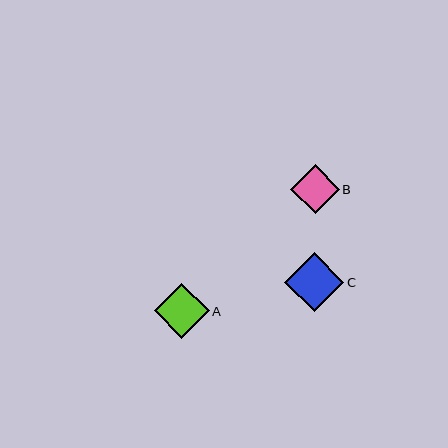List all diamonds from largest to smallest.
From largest to smallest: C, A, B.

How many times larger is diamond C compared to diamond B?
Diamond C is approximately 1.2 times the size of diamond B.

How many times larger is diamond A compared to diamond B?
Diamond A is approximately 1.1 times the size of diamond B.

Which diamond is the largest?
Diamond C is the largest with a size of approximately 59 pixels.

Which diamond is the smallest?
Diamond B is the smallest with a size of approximately 49 pixels.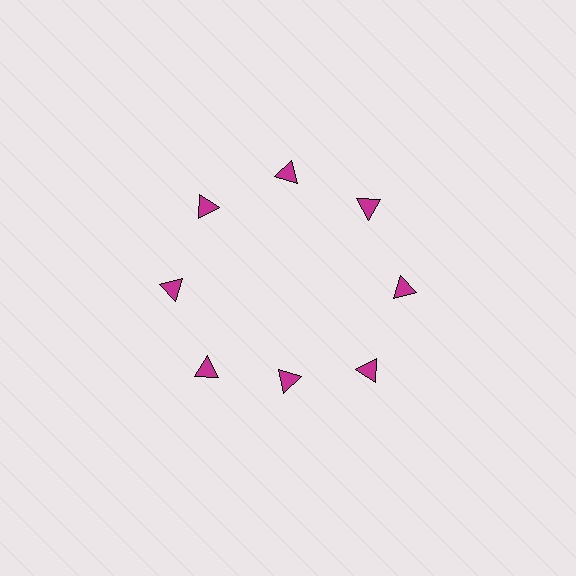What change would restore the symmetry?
The symmetry would be restored by moving it outward, back onto the ring so that all 8 triangles sit at equal angles and equal distance from the center.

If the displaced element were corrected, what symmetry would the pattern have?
It would have 8-fold rotational symmetry — the pattern would map onto itself every 45 degrees.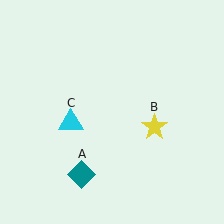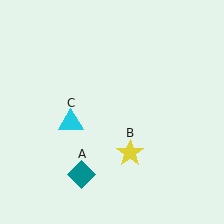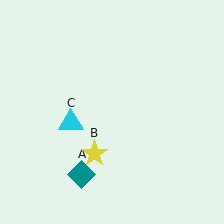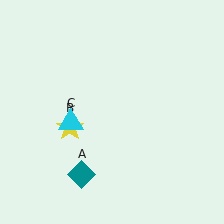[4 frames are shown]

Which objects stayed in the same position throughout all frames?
Teal diamond (object A) and cyan triangle (object C) remained stationary.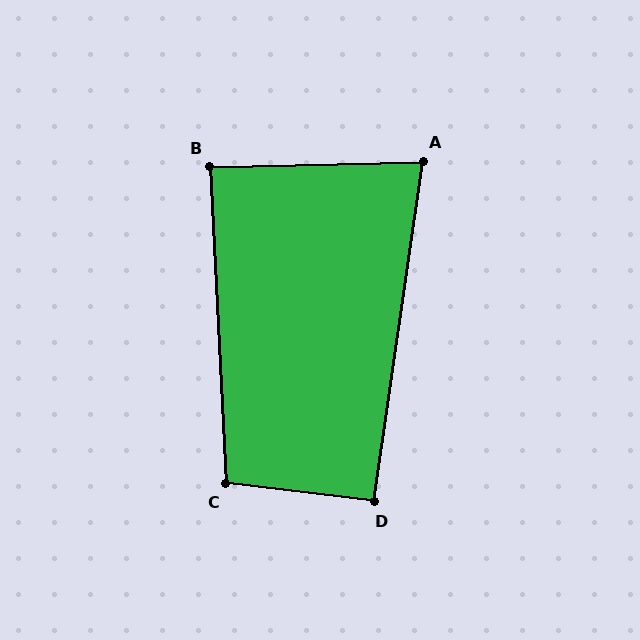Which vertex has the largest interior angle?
C, at approximately 100 degrees.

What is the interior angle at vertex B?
Approximately 89 degrees (approximately right).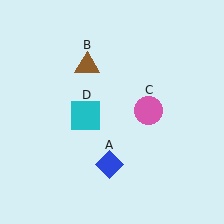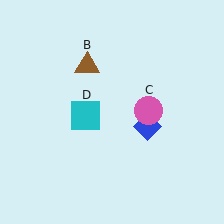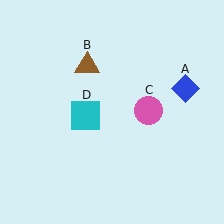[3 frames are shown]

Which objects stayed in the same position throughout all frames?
Brown triangle (object B) and pink circle (object C) and cyan square (object D) remained stationary.